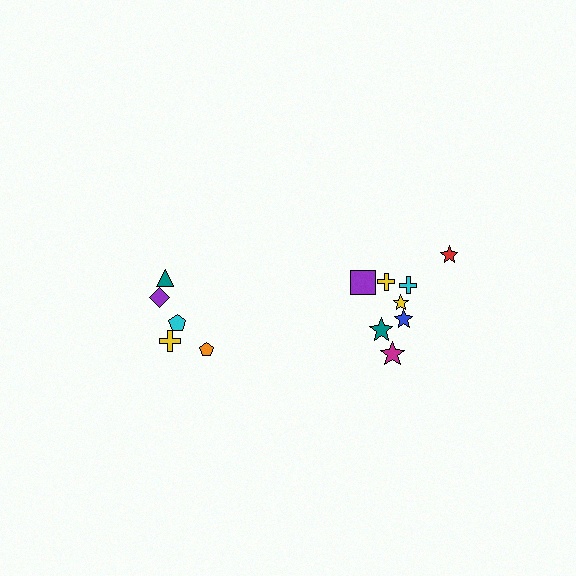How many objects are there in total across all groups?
There are 13 objects.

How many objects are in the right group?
There are 8 objects.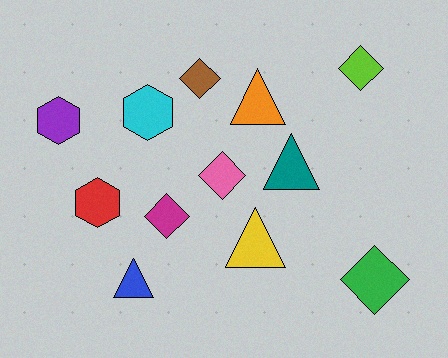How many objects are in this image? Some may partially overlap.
There are 12 objects.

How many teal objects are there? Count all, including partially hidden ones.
There is 1 teal object.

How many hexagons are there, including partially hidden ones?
There are 3 hexagons.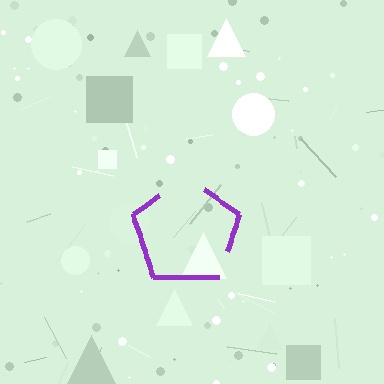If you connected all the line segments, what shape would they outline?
They would outline a pentagon.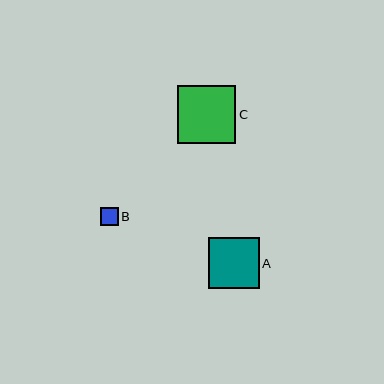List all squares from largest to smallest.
From largest to smallest: C, A, B.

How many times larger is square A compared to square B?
Square A is approximately 2.8 times the size of square B.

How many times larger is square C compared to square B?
Square C is approximately 3.2 times the size of square B.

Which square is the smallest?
Square B is the smallest with a size of approximately 18 pixels.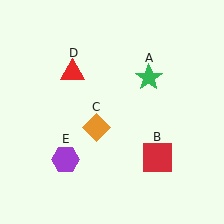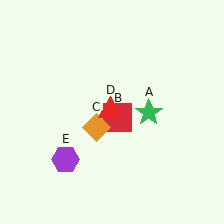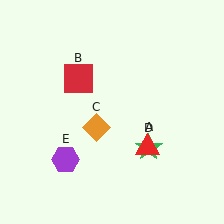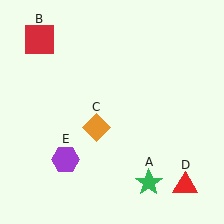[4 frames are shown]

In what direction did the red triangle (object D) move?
The red triangle (object D) moved down and to the right.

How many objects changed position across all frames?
3 objects changed position: green star (object A), red square (object B), red triangle (object D).